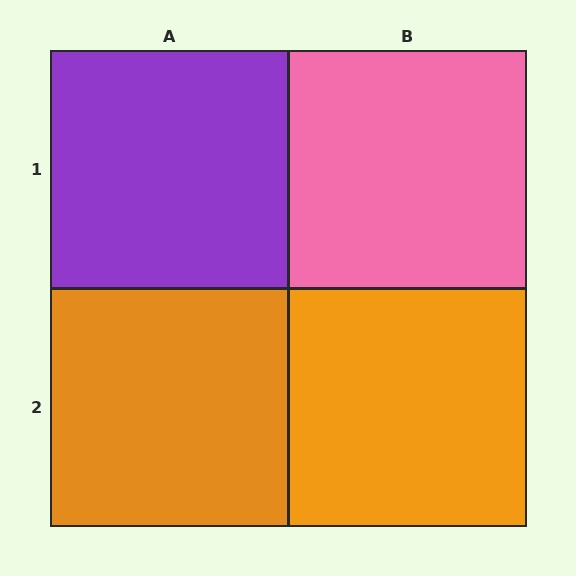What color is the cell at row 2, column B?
Orange.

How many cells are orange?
2 cells are orange.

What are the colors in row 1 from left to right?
Purple, pink.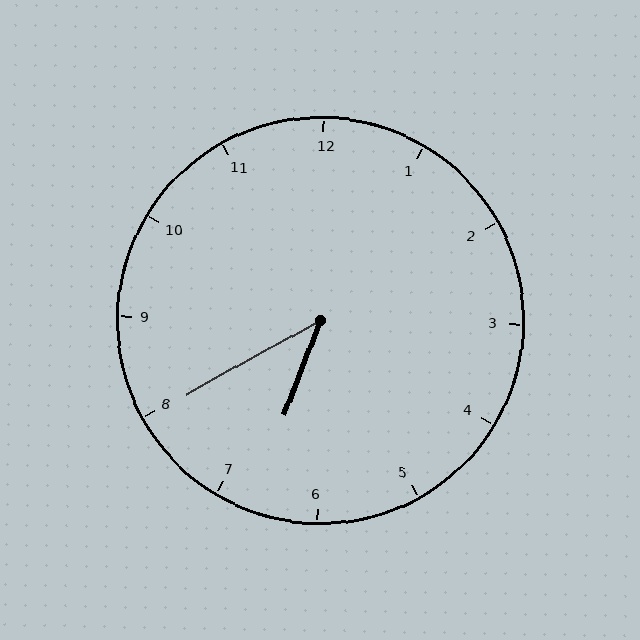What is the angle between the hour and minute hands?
Approximately 40 degrees.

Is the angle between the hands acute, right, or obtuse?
It is acute.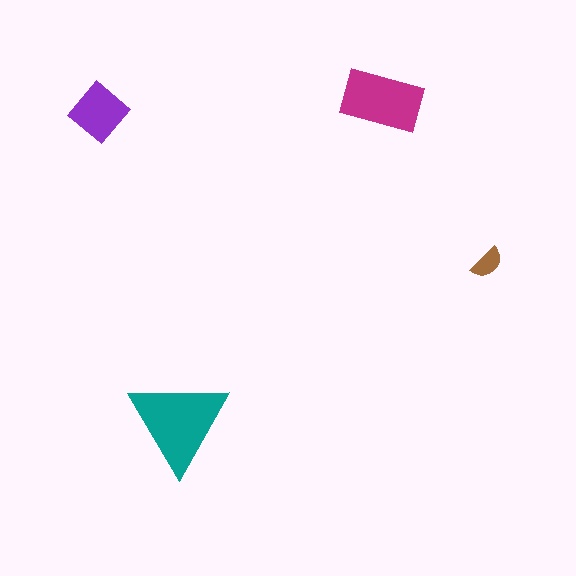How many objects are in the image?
There are 4 objects in the image.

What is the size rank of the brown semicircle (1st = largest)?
4th.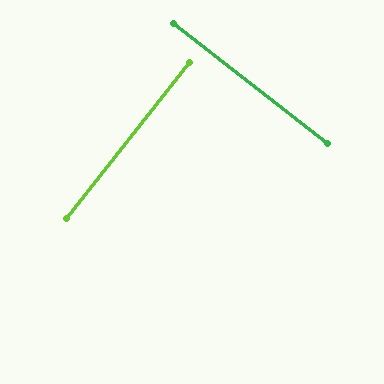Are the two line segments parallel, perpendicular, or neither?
Perpendicular — they meet at approximately 90°.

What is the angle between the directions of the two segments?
Approximately 90 degrees.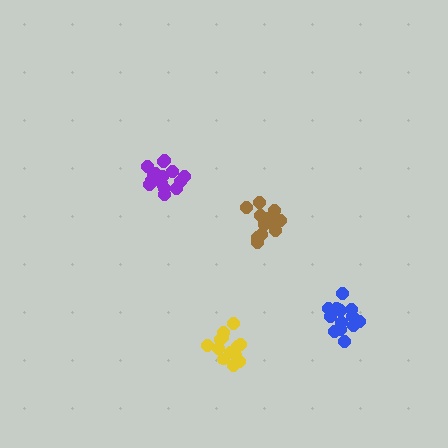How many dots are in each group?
Group 1: 16 dots, Group 2: 14 dots, Group 3: 14 dots, Group 4: 14 dots (58 total).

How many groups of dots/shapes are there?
There are 4 groups.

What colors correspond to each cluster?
The clusters are colored: purple, blue, brown, yellow.